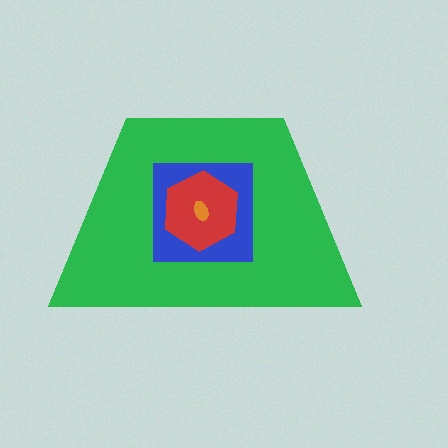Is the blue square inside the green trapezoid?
Yes.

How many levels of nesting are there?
4.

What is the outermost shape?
The green trapezoid.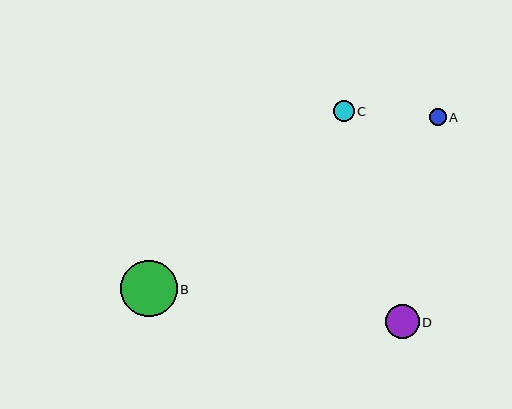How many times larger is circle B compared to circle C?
Circle B is approximately 2.7 times the size of circle C.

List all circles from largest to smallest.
From largest to smallest: B, D, C, A.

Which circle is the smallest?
Circle A is the smallest with a size of approximately 17 pixels.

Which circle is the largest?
Circle B is the largest with a size of approximately 57 pixels.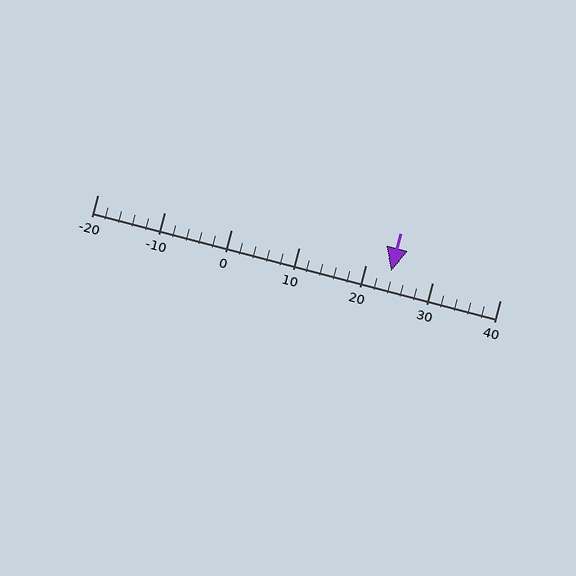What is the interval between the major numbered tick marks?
The major tick marks are spaced 10 units apart.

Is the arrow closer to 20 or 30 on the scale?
The arrow is closer to 20.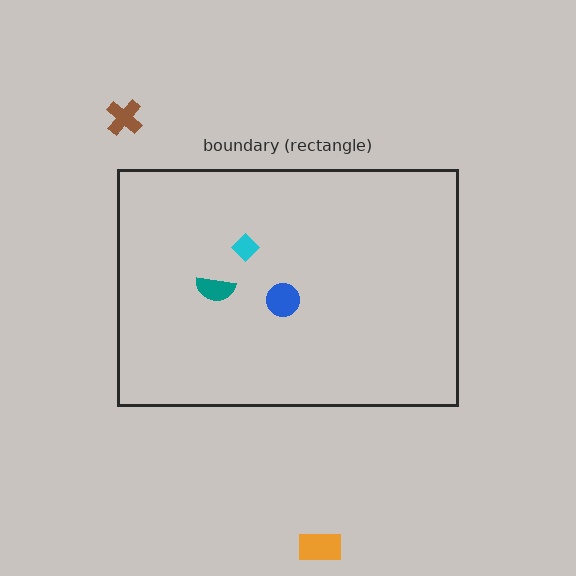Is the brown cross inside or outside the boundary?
Outside.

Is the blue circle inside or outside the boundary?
Inside.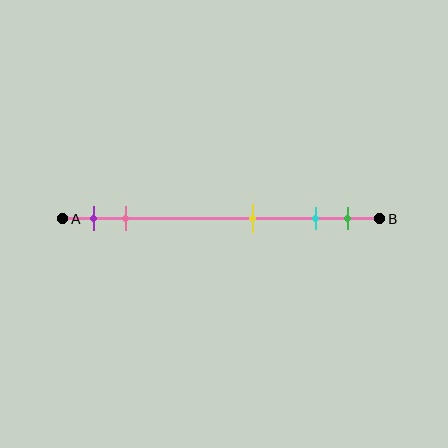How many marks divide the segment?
There are 5 marks dividing the segment.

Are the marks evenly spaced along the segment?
No, the marks are not evenly spaced.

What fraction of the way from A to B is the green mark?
The green mark is approximately 90% (0.9) of the way from A to B.